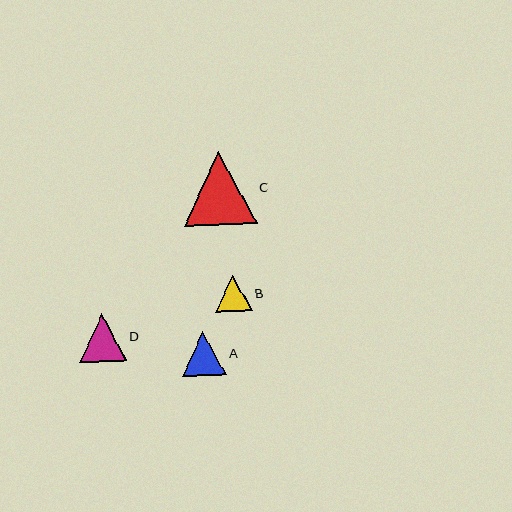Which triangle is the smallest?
Triangle B is the smallest with a size of approximately 37 pixels.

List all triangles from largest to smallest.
From largest to smallest: C, D, A, B.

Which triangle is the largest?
Triangle C is the largest with a size of approximately 73 pixels.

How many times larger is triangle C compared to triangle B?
Triangle C is approximately 2.0 times the size of triangle B.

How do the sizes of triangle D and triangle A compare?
Triangle D and triangle A are approximately the same size.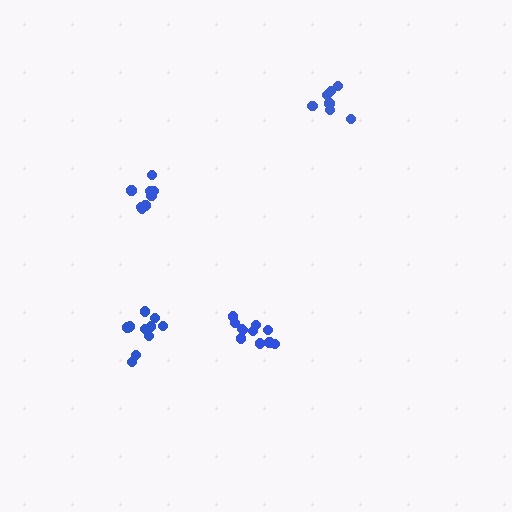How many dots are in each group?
Group 1: 10 dots, Group 2: 8 dots, Group 3: 7 dots, Group 4: 11 dots (36 total).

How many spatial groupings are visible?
There are 4 spatial groupings.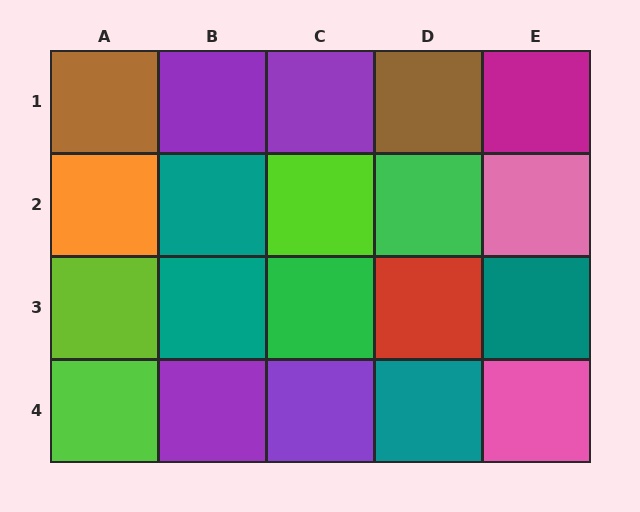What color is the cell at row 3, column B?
Teal.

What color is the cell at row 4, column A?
Lime.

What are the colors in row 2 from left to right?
Orange, teal, lime, green, pink.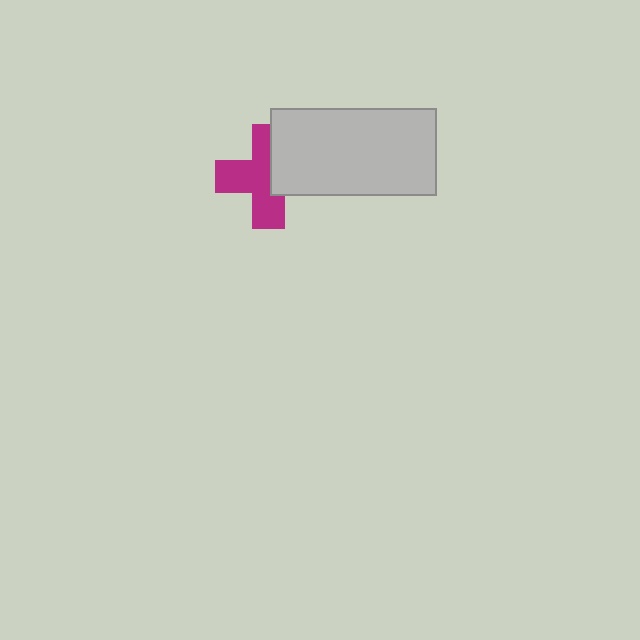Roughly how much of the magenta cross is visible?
About half of it is visible (roughly 61%).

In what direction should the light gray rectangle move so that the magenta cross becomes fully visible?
The light gray rectangle should move right. That is the shortest direction to clear the overlap and leave the magenta cross fully visible.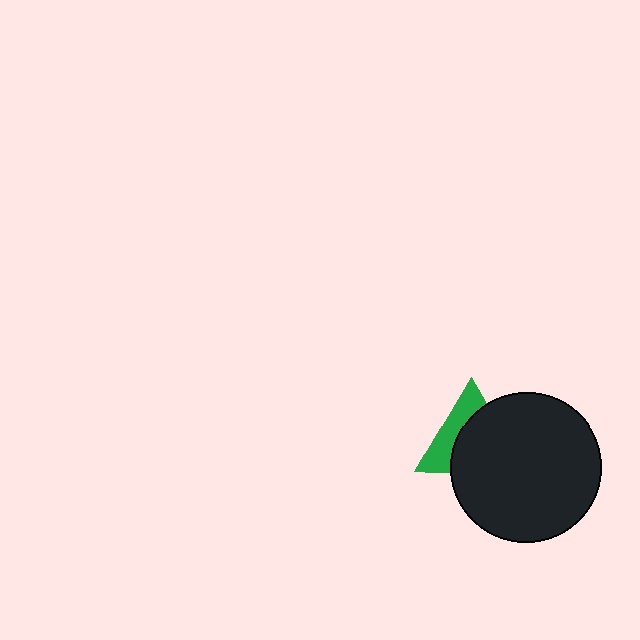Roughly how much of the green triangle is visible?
A small part of it is visible (roughly 41%).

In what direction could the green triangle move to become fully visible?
The green triangle could move toward the upper-left. That would shift it out from behind the black circle entirely.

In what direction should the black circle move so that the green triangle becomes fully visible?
The black circle should move toward the lower-right. That is the shortest direction to clear the overlap and leave the green triangle fully visible.